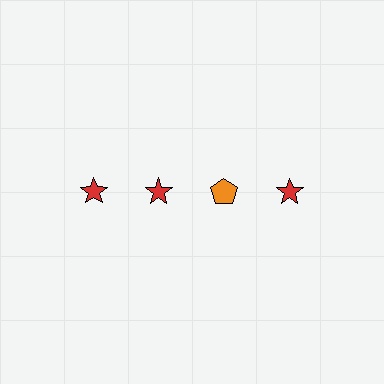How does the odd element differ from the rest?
It differs in both color (orange instead of red) and shape (pentagon instead of star).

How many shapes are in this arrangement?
There are 4 shapes arranged in a grid pattern.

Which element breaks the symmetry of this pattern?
The orange pentagon in the top row, center column breaks the symmetry. All other shapes are red stars.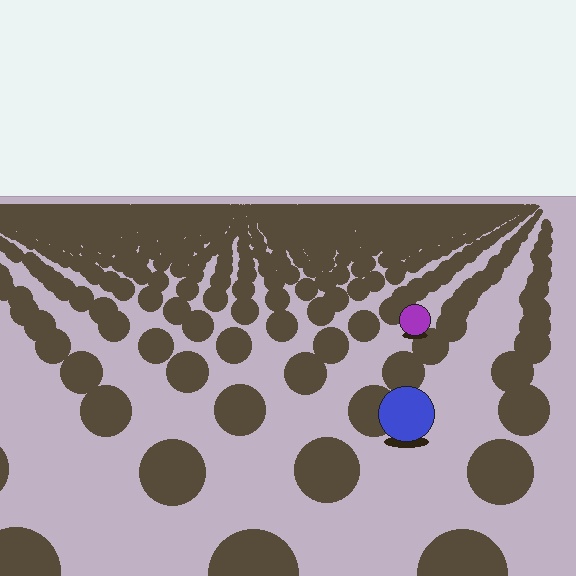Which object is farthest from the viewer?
The purple circle is farthest from the viewer. It appears smaller and the ground texture around it is denser.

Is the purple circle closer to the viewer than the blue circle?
No. The blue circle is closer — you can tell from the texture gradient: the ground texture is coarser near it.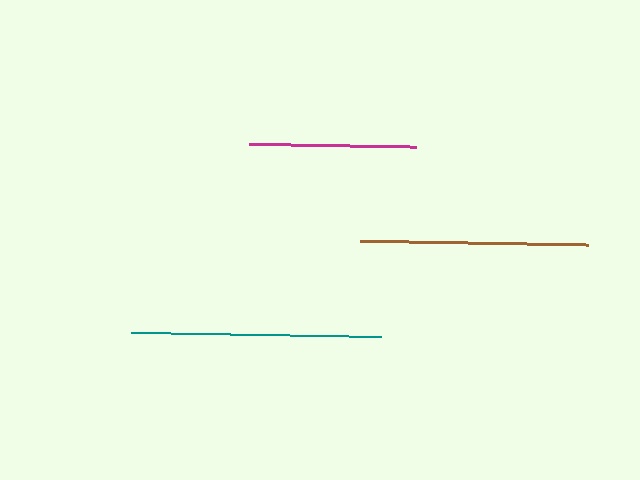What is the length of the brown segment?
The brown segment is approximately 229 pixels long.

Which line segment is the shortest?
The magenta line is the shortest at approximately 168 pixels.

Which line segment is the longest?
The teal line is the longest at approximately 249 pixels.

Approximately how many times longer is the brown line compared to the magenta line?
The brown line is approximately 1.4 times the length of the magenta line.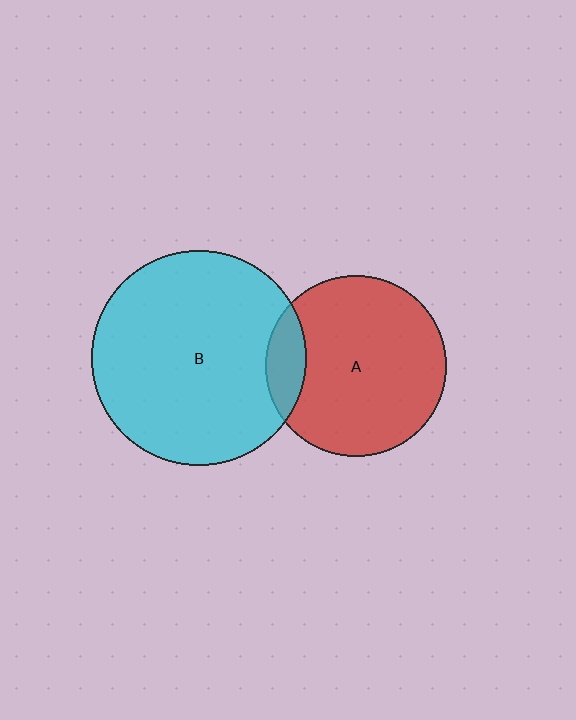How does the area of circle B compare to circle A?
Approximately 1.4 times.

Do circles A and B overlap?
Yes.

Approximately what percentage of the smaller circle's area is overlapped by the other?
Approximately 15%.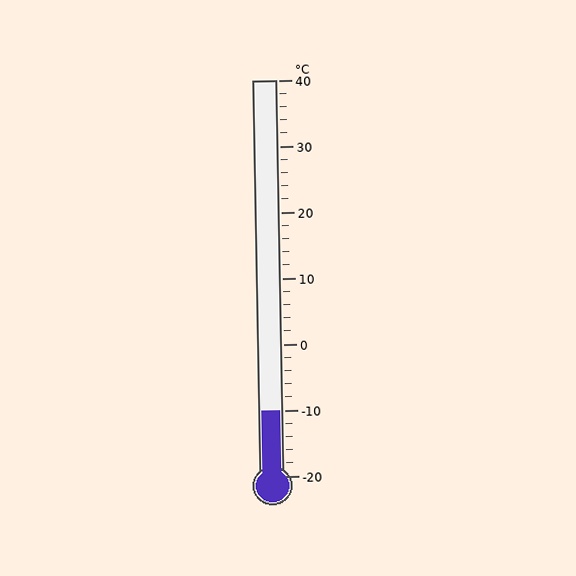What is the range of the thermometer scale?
The thermometer scale ranges from -20°C to 40°C.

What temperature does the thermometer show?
The thermometer shows approximately -10°C.